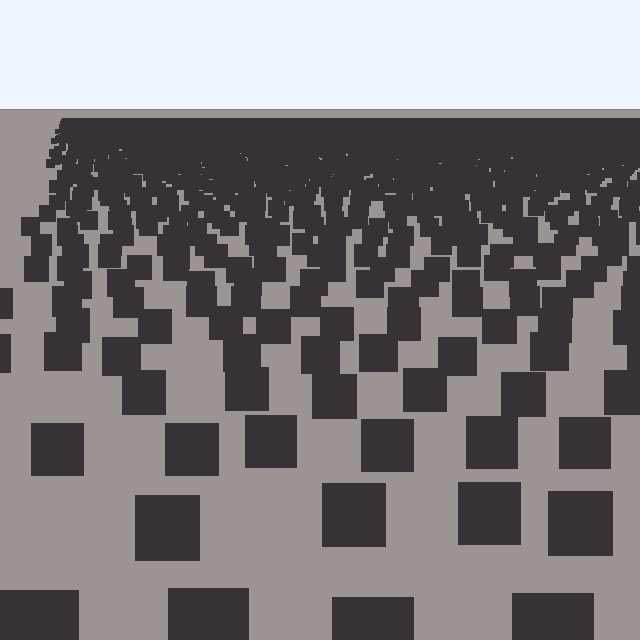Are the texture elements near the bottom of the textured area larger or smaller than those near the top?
Larger. Near the bottom, elements are closer to the viewer and appear at a bigger on-screen size.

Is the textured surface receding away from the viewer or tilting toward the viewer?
The surface is receding away from the viewer. Texture elements get smaller and denser toward the top.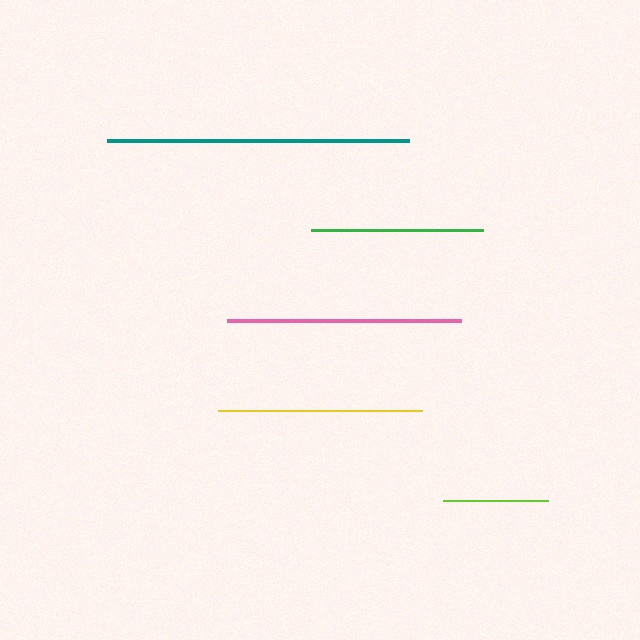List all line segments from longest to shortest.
From longest to shortest: teal, pink, yellow, green, lime.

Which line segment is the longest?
The teal line is the longest at approximately 303 pixels.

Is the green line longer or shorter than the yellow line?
The yellow line is longer than the green line.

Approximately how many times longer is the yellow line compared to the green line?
The yellow line is approximately 1.2 times the length of the green line.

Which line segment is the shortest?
The lime line is the shortest at approximately 104 pixels.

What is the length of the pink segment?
The pink segment is approximately 233 pixels long.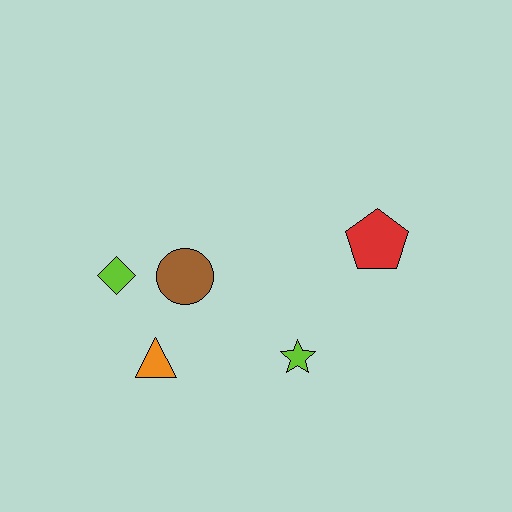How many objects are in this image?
There are 5 objects.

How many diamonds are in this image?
There is 1 diamond.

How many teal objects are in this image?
There are no teal objects.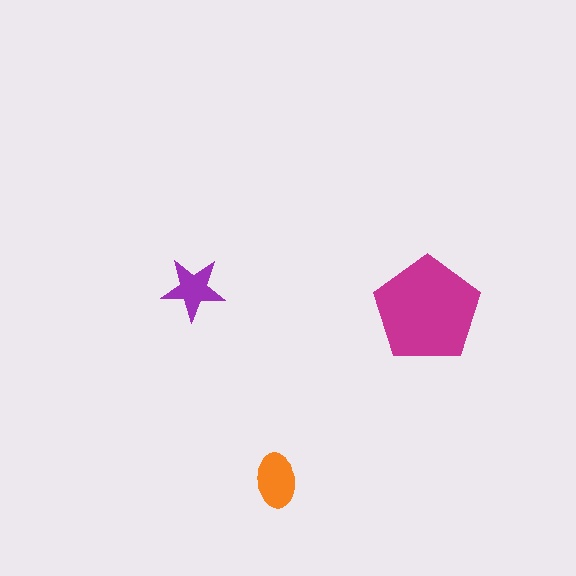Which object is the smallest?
The purple star.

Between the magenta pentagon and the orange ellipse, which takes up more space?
The magenta pentagon.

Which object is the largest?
The magenta pentagon.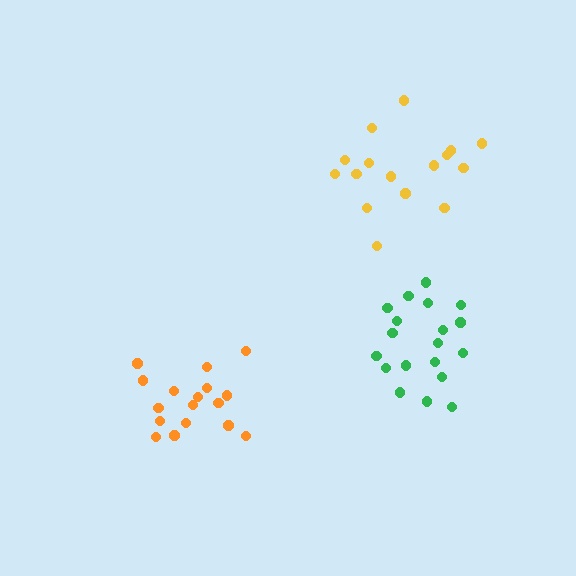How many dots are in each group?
Group 1: 19 dots, Group 2: 16 dots, Group 3: 17 dots (52 total).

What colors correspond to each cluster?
The clusters are colored: green, yellow, orange.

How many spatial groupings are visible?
There are 3 spatial groupings.